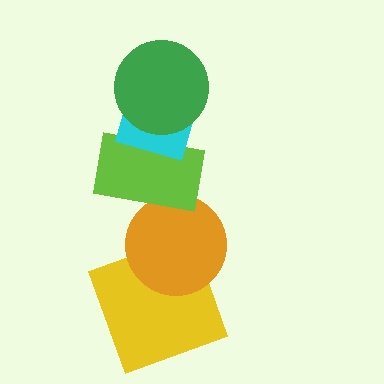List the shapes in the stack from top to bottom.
From top to bottom: the green circle, the cyan diamond, the lime rectangle, the orange circle, the yellow square.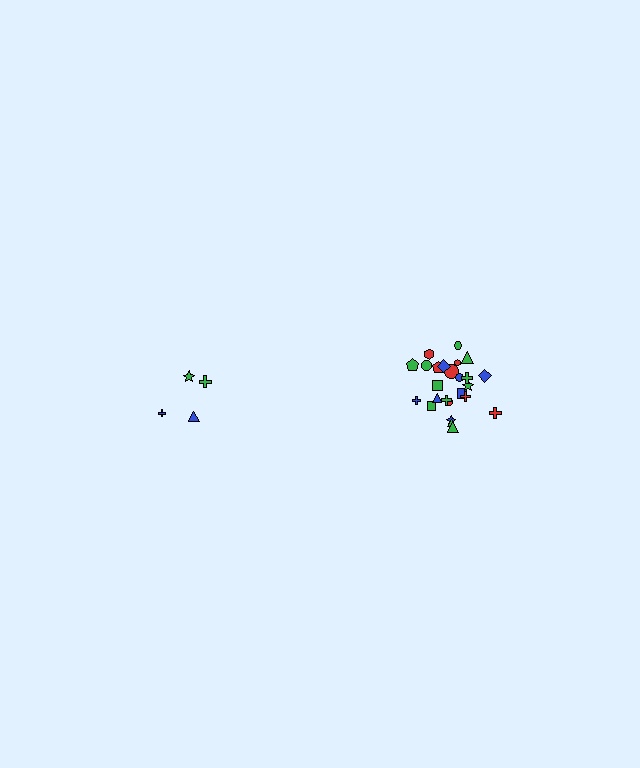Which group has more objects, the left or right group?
The right group.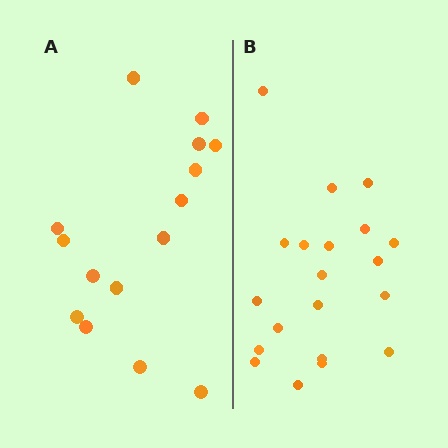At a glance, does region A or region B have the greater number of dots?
Region B (the right region) has more dots.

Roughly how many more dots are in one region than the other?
Region B has about 5 more dots than region A.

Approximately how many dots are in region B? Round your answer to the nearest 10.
About 20 dots.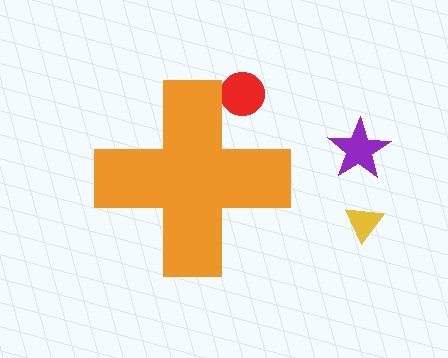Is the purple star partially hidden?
No, the purple star is fully visible.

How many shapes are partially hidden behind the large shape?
1 shape is partially hidden.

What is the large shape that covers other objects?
An orange cross.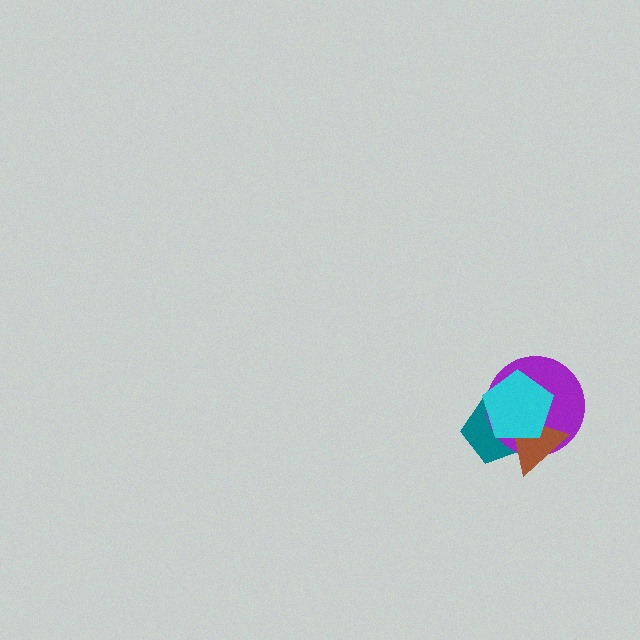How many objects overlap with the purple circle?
3 objects overlap with the purple circle.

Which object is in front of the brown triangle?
The cyan pentagon is in front of the brown triangle.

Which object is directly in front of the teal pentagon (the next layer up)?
The purple circle is directly in front of the teal pentagon.